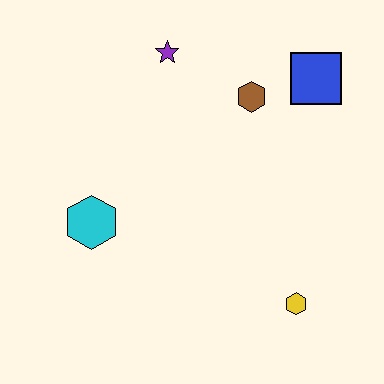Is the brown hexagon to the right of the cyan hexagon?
Yes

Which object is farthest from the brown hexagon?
The yellow hexagon is farthest from the brown hexagon.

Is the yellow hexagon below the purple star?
Yes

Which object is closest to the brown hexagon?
The blue square is closest to the brown hexagon.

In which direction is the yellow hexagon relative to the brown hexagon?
The yellow hexagon is below the brown hexagon.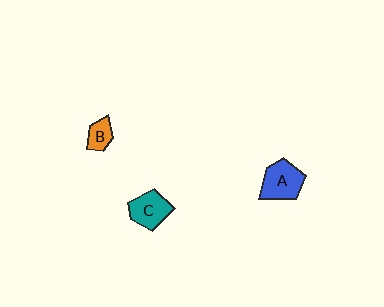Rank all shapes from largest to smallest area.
From largest to smallest: A (blue), C (teal), B (orange).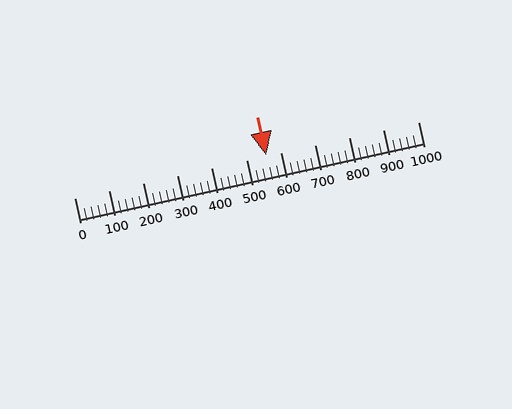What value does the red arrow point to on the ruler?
The red arrow points to approximately 558.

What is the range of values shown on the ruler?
The ruler shows values from 0 to 1000.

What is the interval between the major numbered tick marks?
The major tick marks are spaced 100 units apart.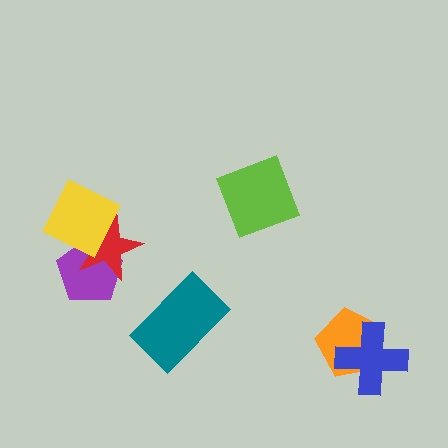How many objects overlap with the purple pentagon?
2 objects overlap with the purple pentagon.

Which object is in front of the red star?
The yellow diamond is in front of the red star.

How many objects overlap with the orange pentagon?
1 object overlaps with the orange pentagon.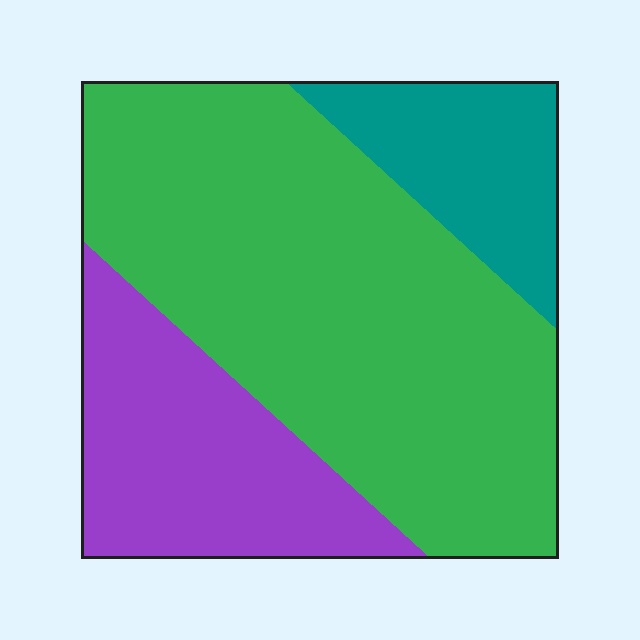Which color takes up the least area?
Teal, at roughly 15%.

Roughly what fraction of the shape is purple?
Purple covers about 25% of the shape.